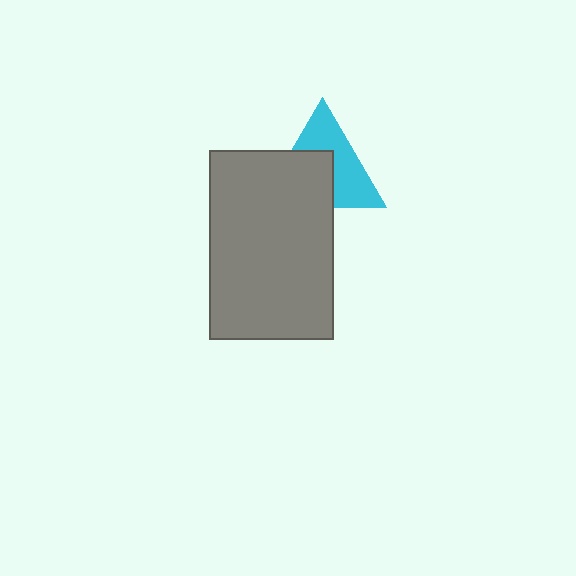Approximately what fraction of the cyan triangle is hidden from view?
Roughly 48% of the cyan triangle is hidden behind the gray rectangle.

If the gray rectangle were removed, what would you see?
You would see the complete cyan triangle.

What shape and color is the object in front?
The object in front is a gray rectangle.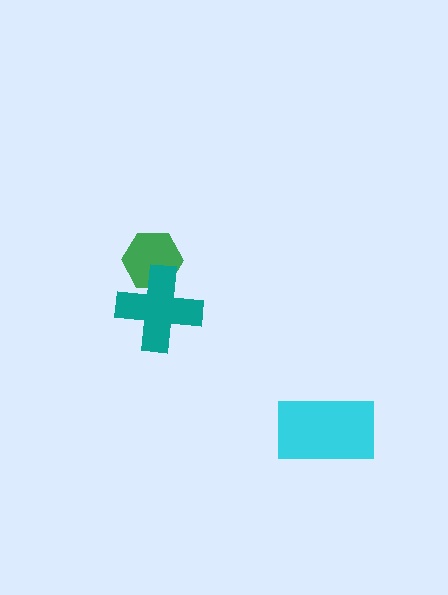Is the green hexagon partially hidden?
Yes, it is partially covered by another shape.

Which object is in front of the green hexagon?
The teal cross is in front of the green hexagon.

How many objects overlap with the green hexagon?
1 object overlaps with the green hexagon.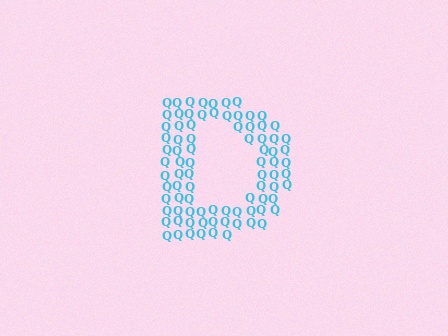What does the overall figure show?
The overall figure shows the letter D.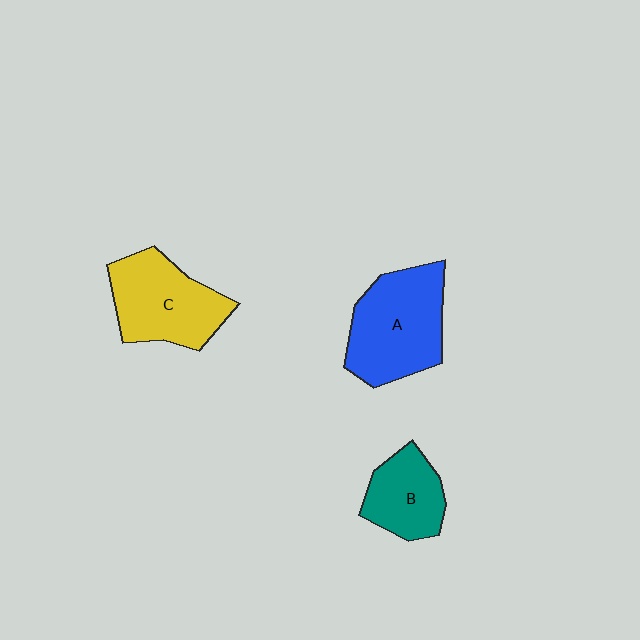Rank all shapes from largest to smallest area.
From largest to smallest: A (blue), C (yellow), B (teal).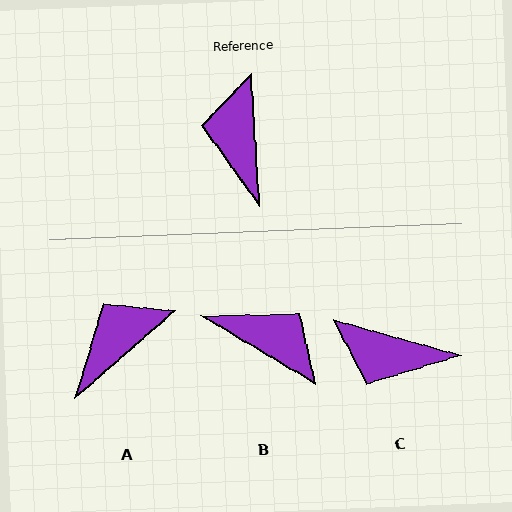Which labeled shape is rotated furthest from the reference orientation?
B, about 125 degrees away.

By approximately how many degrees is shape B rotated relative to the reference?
Approximately 125 degrees clockwise.